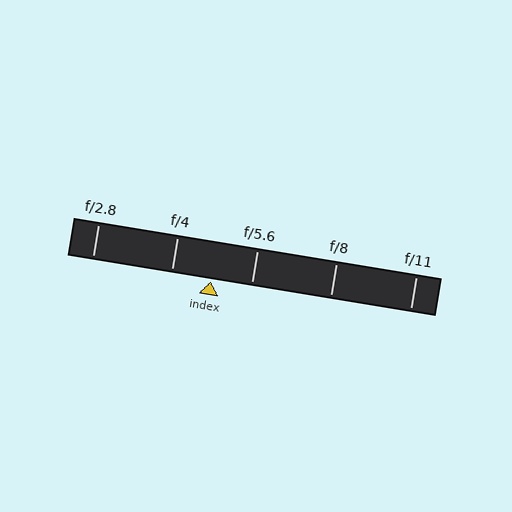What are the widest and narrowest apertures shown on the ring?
The widest aperture shown is f/2.8 and the narrowest is f/11.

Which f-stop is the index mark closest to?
The index mark is closest to f/4.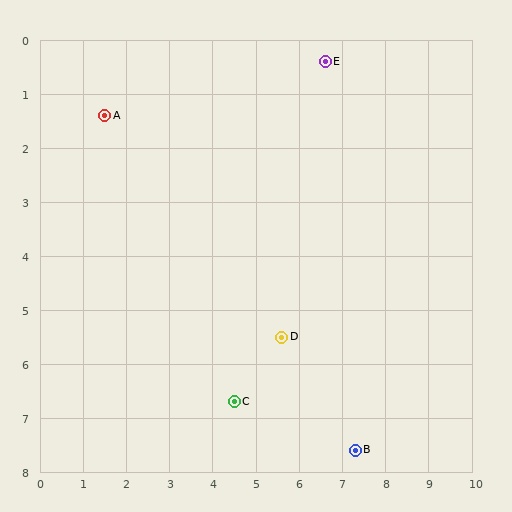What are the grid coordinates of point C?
Point C is at approximately (4.5, 6.7).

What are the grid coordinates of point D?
Point D is at approximately (5.6, 5.5).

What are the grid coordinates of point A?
Point A is at approximately (1.5, 1.4).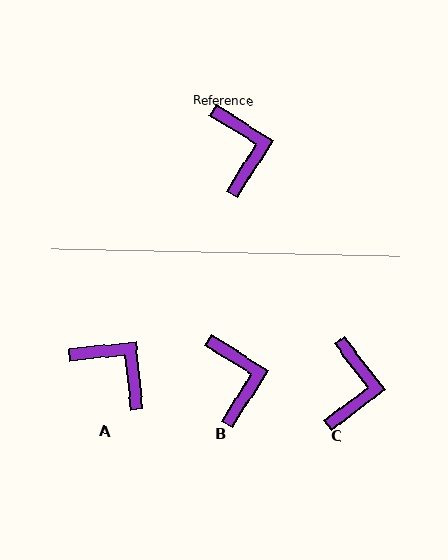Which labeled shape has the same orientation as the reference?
B.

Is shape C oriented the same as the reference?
No, it is off by about 21 degrees.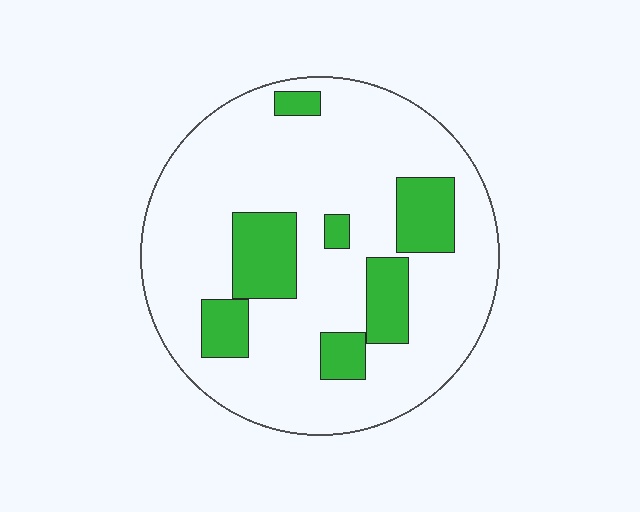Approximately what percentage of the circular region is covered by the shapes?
Approximately 20%.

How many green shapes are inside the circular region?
7.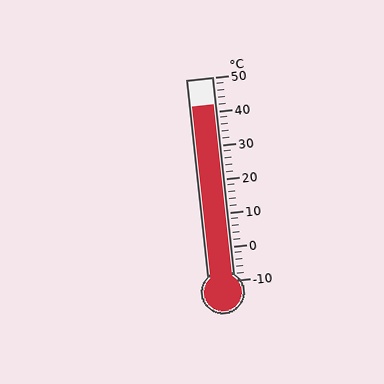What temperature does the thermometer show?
The thermometer shows approximately 42°C.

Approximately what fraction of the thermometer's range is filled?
The thermometer is filled to approximately 85% of its range.